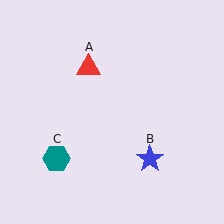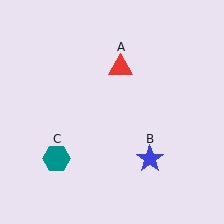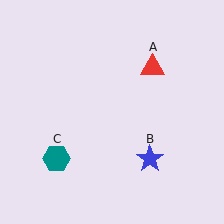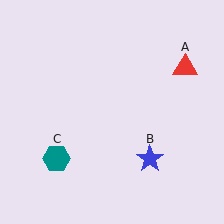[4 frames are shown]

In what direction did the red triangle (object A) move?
The red triangle (object A) moved right.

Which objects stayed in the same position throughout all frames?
Blue star (object B) and teal hexagon (object C) remained stationary.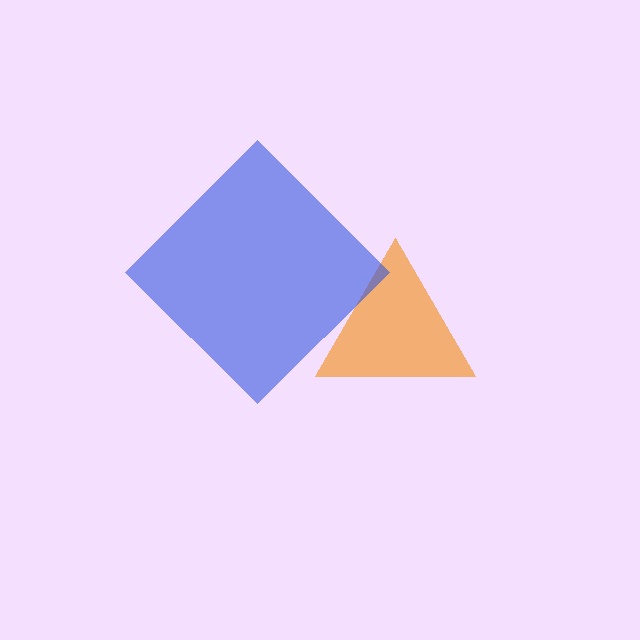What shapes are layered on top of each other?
The layered shapes are: an orange triangle, a blue diamond.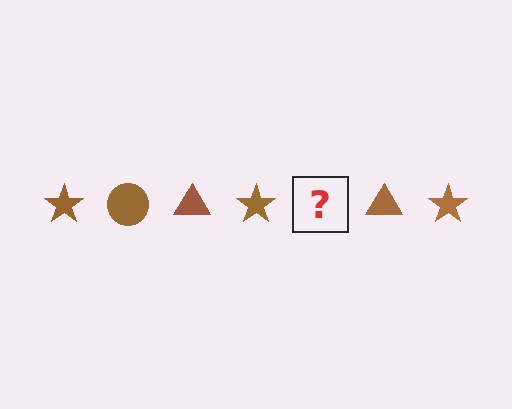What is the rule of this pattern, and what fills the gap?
The rule is that the pattern cycles through star, circle, triangle shapes in brown. The gap should be filled with a brown circle.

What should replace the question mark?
The question mark should be replaced with a brown circle.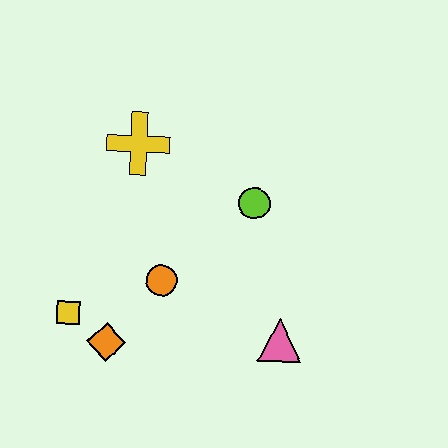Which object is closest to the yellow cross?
The lime circle is closest to the yellow cross.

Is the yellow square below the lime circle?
Yes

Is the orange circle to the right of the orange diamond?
Yes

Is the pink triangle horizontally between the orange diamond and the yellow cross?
No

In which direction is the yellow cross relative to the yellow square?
The yellow cross is above the yellow square.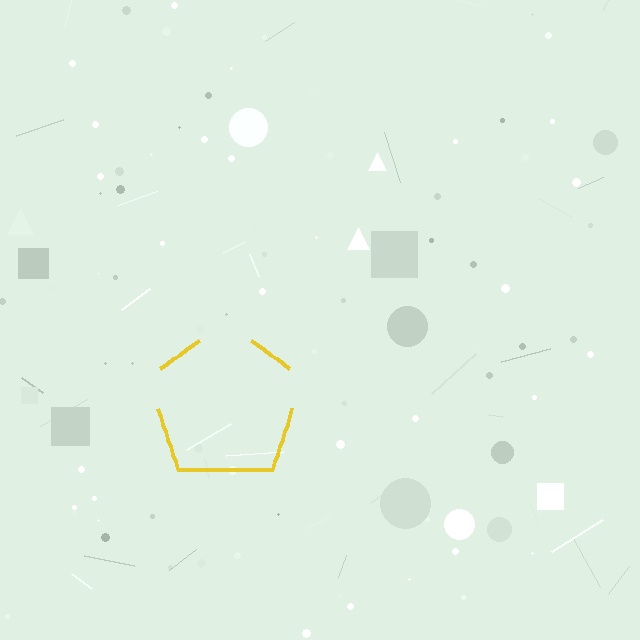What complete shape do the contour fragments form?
The contour fragments form a pentagon.